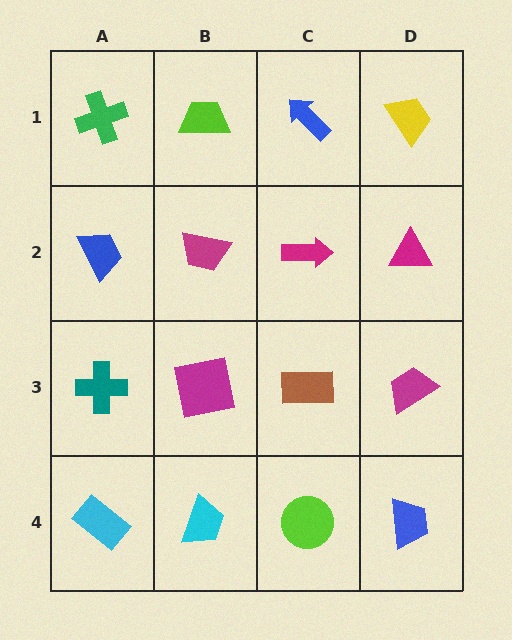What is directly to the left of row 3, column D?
A brown rectangle.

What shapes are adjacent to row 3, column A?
A blue trapezoid (row 2, column A), a cyan rectangle (row 4, column A), a magenta square (row 3, column B).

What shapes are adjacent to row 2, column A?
A green cross (row 1, column A), a teal cross (row 3, column A), a magenta trapezoid (row 2, column B).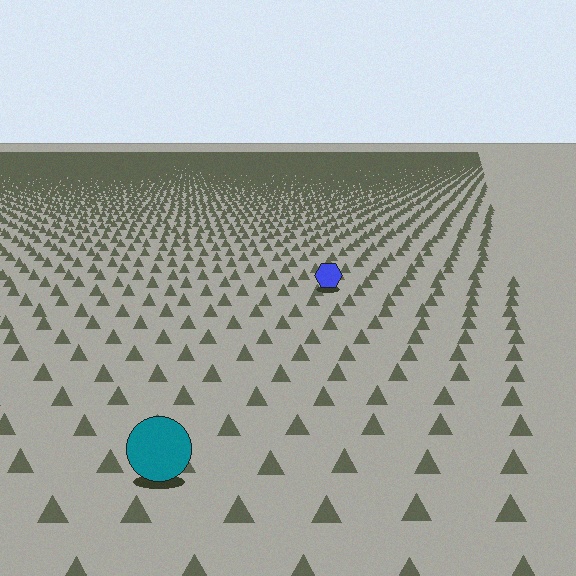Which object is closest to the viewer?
The teal circle is closest. The texture marks near it are larger and more spread out.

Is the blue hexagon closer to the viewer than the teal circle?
No. The teal circle is closer — you can tell from the texture gradient: the ground texture is coarser near it.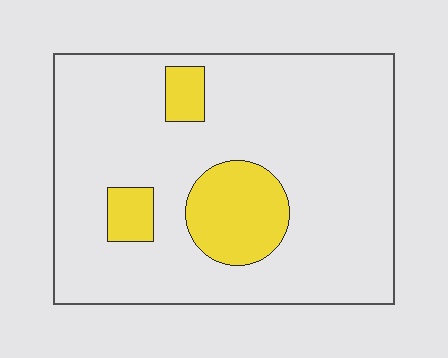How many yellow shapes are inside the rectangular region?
3.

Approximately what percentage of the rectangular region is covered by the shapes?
Approximately 15%.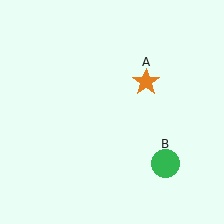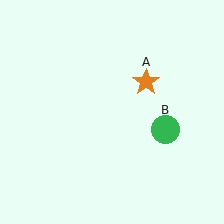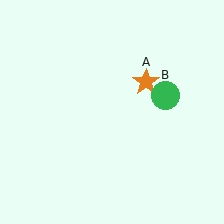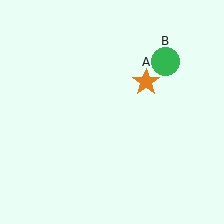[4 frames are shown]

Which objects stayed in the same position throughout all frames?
Orange star (object A) remained stationary.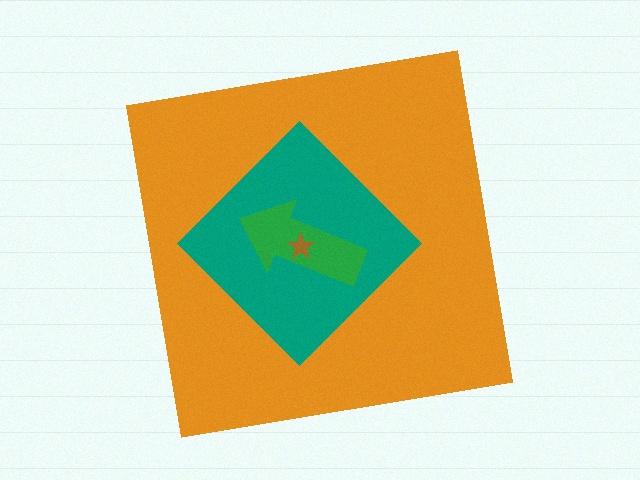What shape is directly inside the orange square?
The teal diamond.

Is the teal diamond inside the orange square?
Yes.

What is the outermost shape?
The orange square.